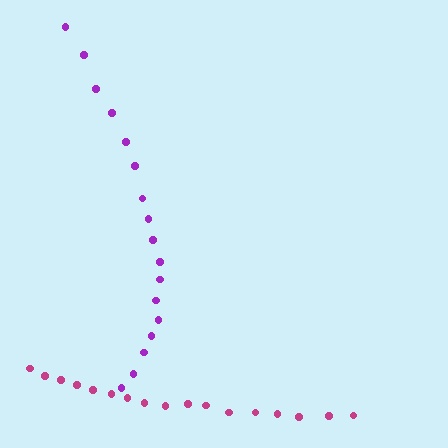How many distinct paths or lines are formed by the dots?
There are 2 distinct paths.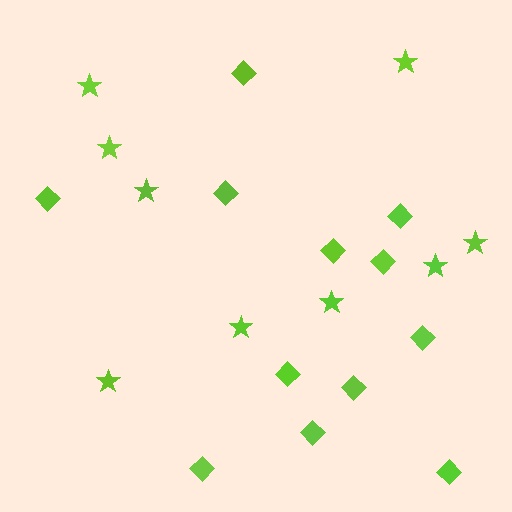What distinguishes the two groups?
There are 2 groups: one group of stars (9) and one group of diamonds (12).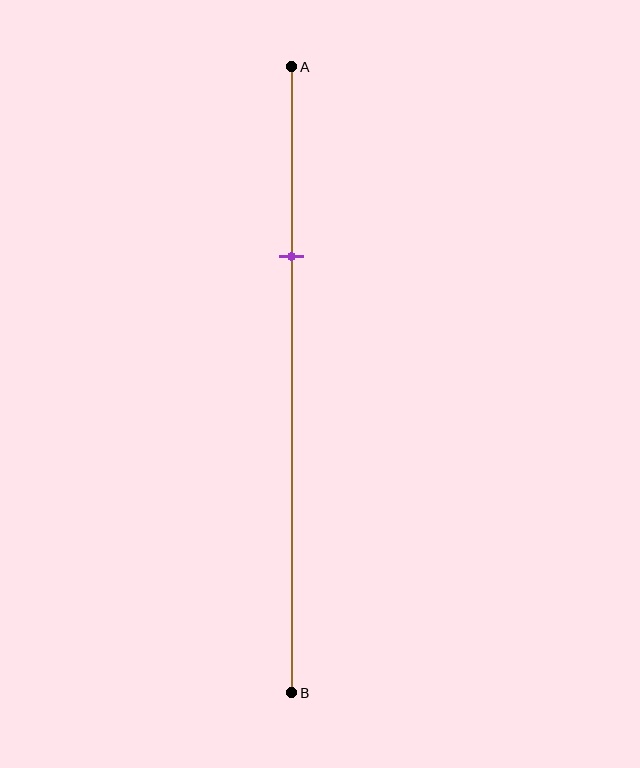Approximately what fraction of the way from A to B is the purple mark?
The purple mark is approximately 30% of the way from A to B.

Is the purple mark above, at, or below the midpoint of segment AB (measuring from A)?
The purple mark is above the midpoint of segment AB.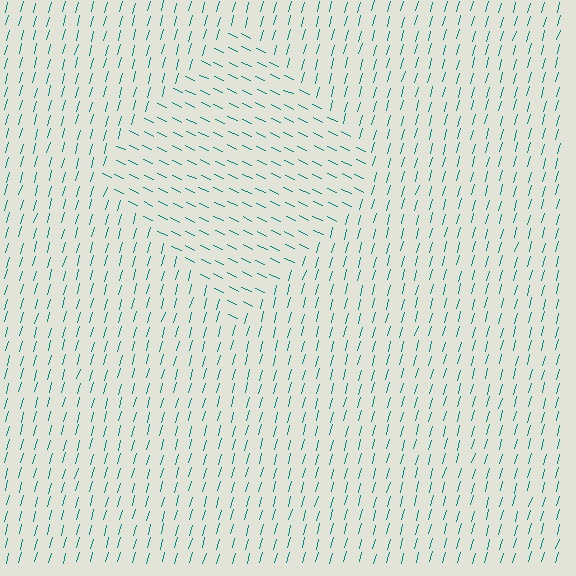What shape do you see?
I see a diamond.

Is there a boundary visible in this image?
Yes, there is a texture boundary formed by a change in line orientation.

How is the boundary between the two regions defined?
The boundary is defined purely by a change in line orientation (approximately 81 degrees difference). All lines are the same color and thickness.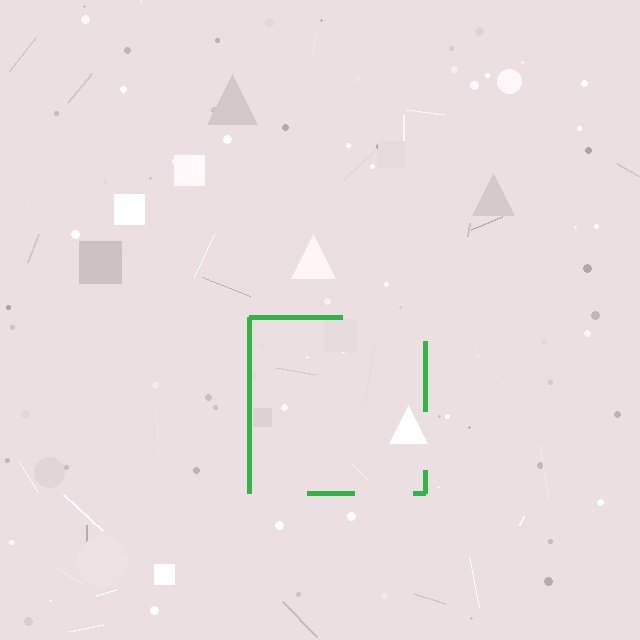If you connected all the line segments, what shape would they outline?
They would outline a square.